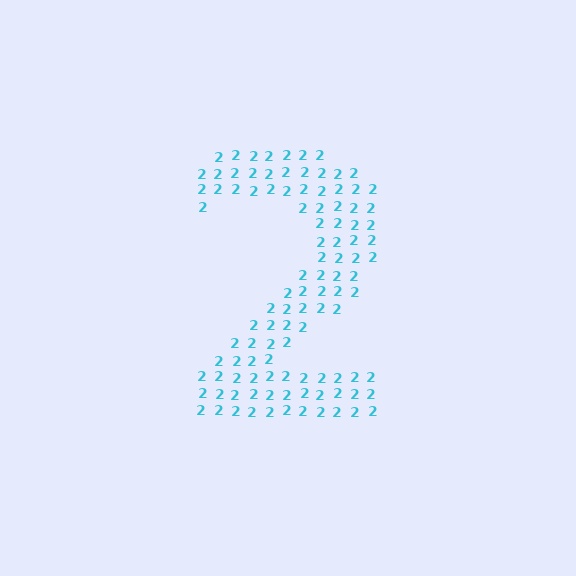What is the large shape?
The large shape is the digit 2.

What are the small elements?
The small elements are digit 2's.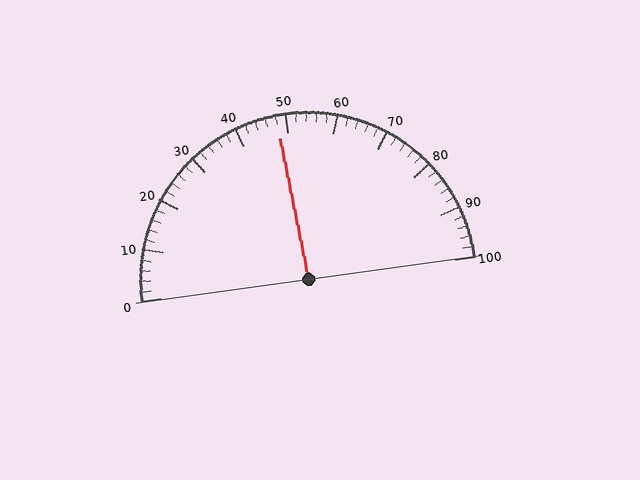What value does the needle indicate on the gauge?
The needle indicates approximately 48.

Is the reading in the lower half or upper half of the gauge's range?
The reading is in the lower half of the range (0 to 100).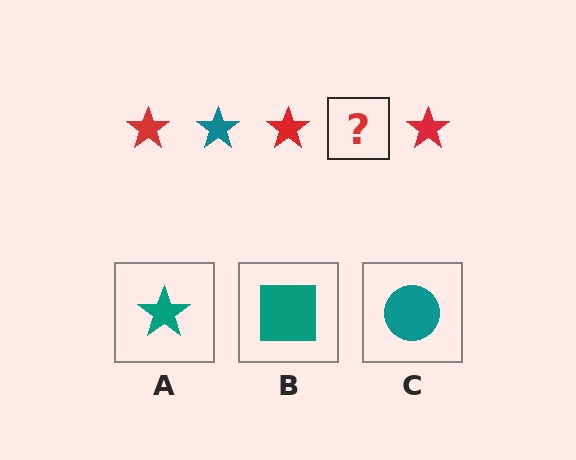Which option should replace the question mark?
Option A.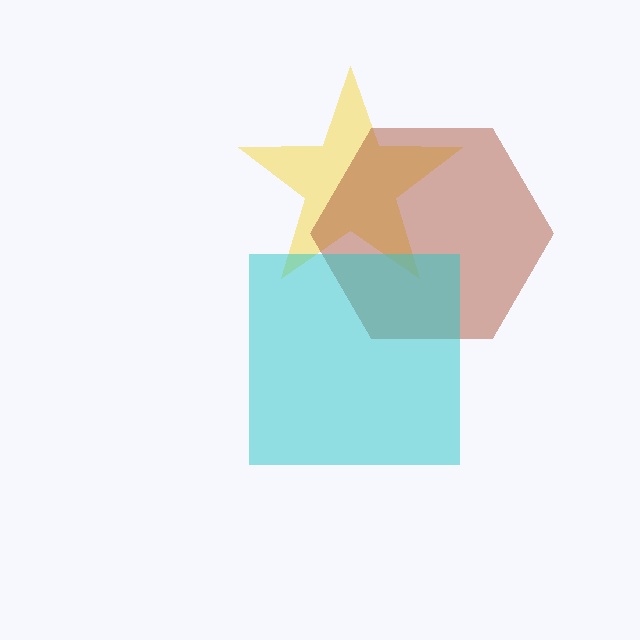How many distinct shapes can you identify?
There are 3 distinct shapes: a yellow star, a brown hexagon, a cyan square.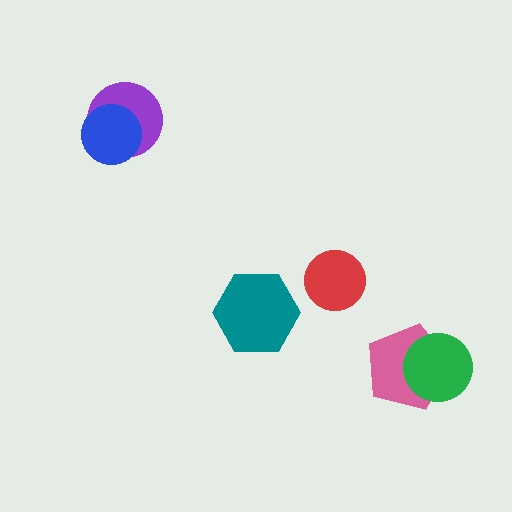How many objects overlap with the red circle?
0 objects overlap with the red circle.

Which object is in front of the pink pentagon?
The green circle is in front of the pink pentagon.